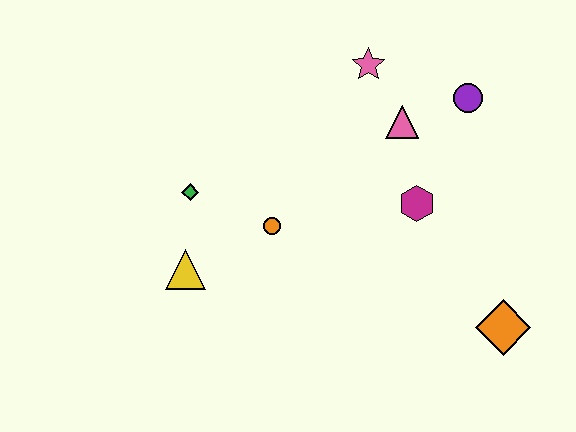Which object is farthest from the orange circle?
The orange diamond is farthest from the orange circle.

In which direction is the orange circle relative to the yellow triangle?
The orange circle is to the right of the yellow triangle.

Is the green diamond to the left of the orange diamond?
Yes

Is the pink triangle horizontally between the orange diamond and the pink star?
Yes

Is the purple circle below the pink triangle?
No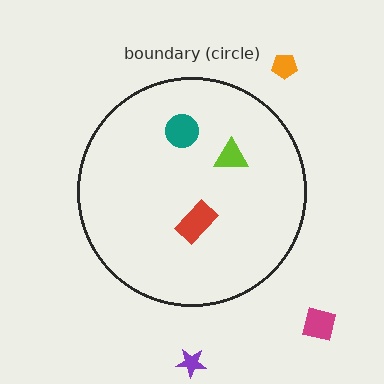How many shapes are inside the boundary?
3 inside, 3 outside.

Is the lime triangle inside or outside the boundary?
Inside.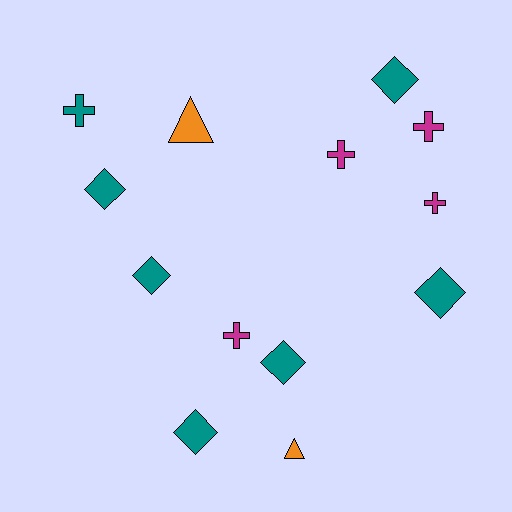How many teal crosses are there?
There is 1 teal cross.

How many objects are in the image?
There are 13 objects.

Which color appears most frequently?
Teal, with 7 objects.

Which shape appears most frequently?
Diamond, with 6 objects.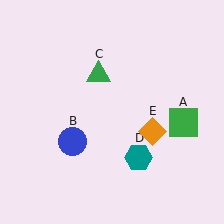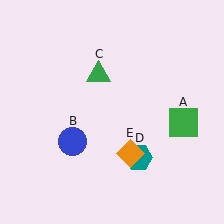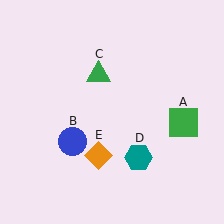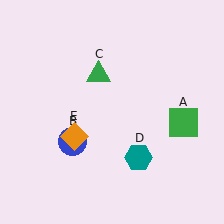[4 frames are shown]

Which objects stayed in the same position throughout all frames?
Green square (object A) and blue circle (object B) and green triangle (object C) and teal hexagon (object D) remained stationary.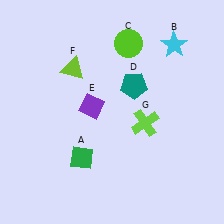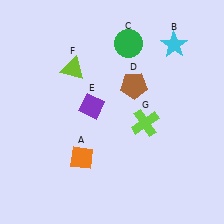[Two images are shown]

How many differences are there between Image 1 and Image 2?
There are 3 differences between the two images.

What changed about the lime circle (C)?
In Image 1, C is lime. In Image 2, it changed to green.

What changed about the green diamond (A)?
In Image 1, A is green. In Image 2, it changed to orange.